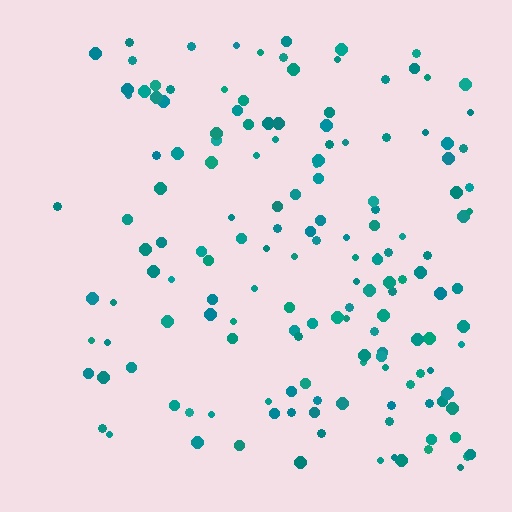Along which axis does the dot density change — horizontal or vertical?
Horizontal.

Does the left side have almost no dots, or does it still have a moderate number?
Still a moderate number, just noticeably fewer than the right.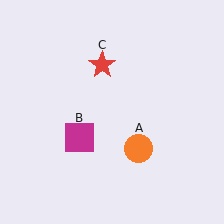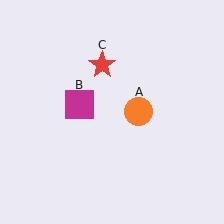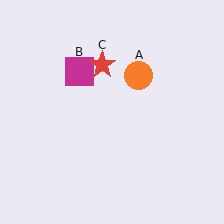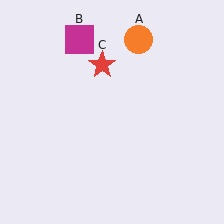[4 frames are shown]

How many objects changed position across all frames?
2 objects changed position: orange circle (object A), magenta square (object B).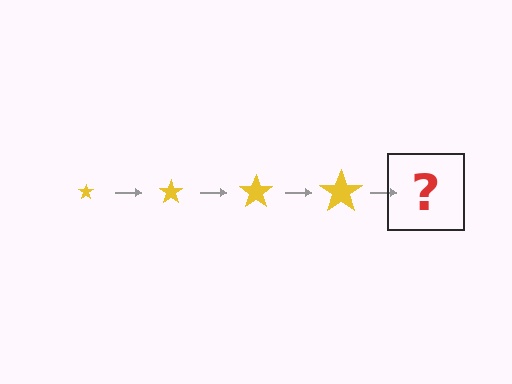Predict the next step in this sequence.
The next step is a yellow star, larger than the previous one.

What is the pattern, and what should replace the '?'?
The pattern is that the star gets progressively larger each step. The '?' should be a yellow star, larger than the previous one.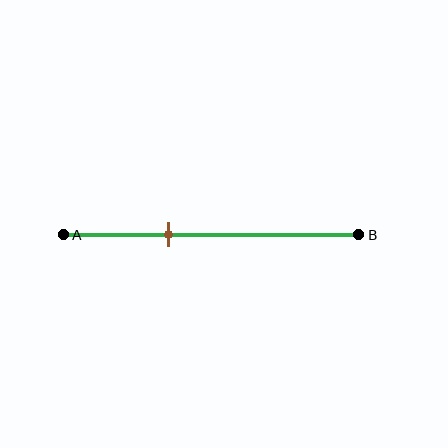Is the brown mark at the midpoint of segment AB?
No, the mark is at about 35% from A, not at the 50% midpoint.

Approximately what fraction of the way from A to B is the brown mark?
The brown mark is approximately 35% of the way from A to B.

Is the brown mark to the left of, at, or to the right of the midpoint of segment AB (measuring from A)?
The brown mark is to the left of the midpoint of segment AB.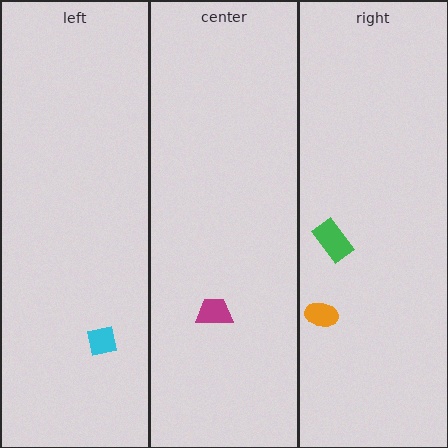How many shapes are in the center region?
1.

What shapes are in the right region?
The orange ellipse, the green rectangle.